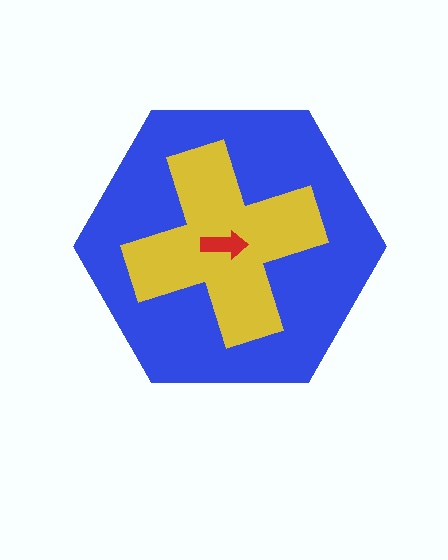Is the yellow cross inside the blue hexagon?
Yes.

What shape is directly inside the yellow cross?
The red arrow.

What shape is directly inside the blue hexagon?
The yellow cross.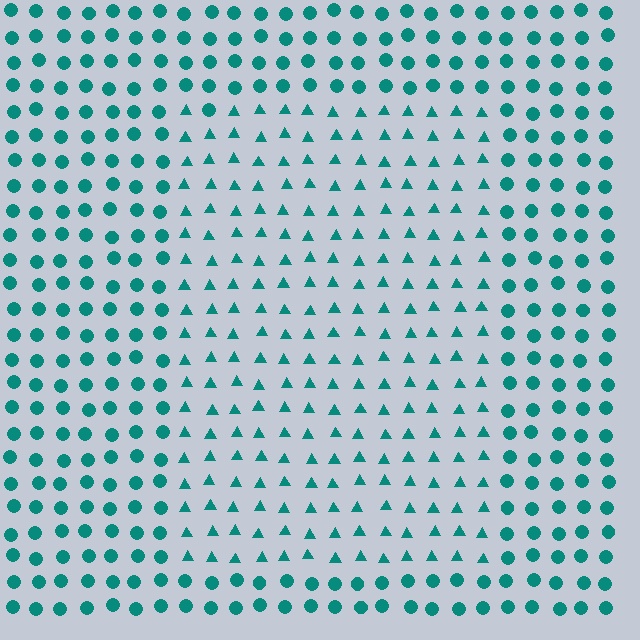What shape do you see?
I see a rectangle.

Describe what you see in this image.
The image is filled with small teal elements arranged in a uniform grid. A rectangle-shaped region contains triangles, while the surrounding area contains circles. The boundary is defined purely by the change in element shape.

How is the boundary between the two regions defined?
The boundary is defined by a change in element shape: triangles inside vs. circles outside. All elements share the same color and spacing.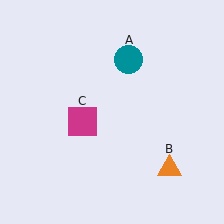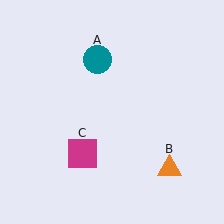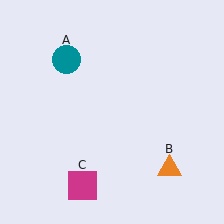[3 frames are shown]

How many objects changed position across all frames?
2 objects changed position: teal circle (object A), magenta square (object C).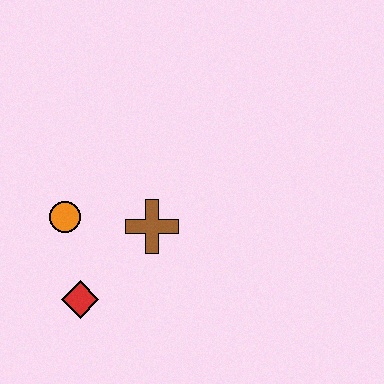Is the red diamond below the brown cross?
Yes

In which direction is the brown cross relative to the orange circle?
The brown cross is to the right of the orange circle.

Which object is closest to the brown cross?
The orange circle is closest to the brown cross.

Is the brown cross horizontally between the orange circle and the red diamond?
No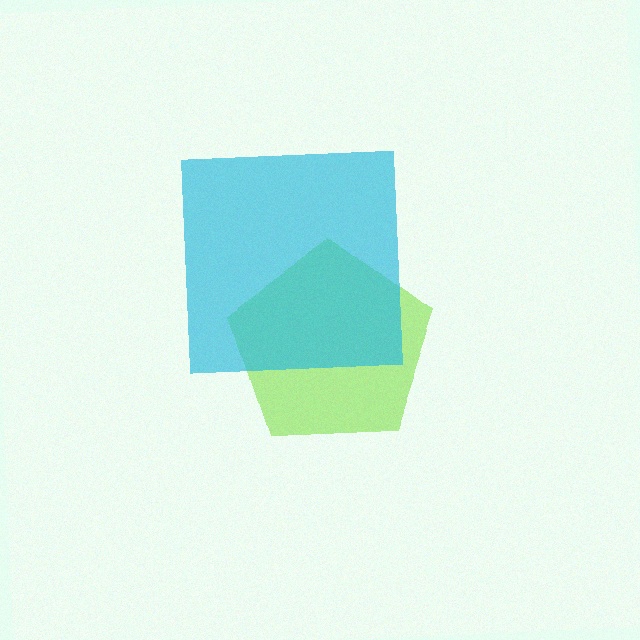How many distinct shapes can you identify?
There are 2 distinct shapes: a lime pentagon, a cyan square.